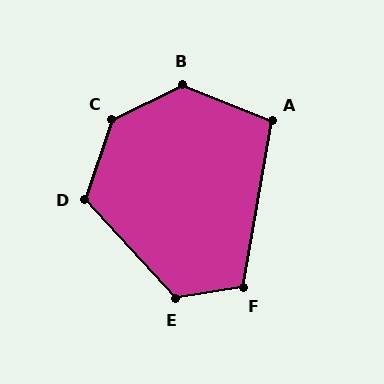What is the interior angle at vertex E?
Approximately 123 degrees (obtuse).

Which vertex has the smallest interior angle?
A, at approximately 102 degrees.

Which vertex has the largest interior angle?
C, at approximately 136 degrees.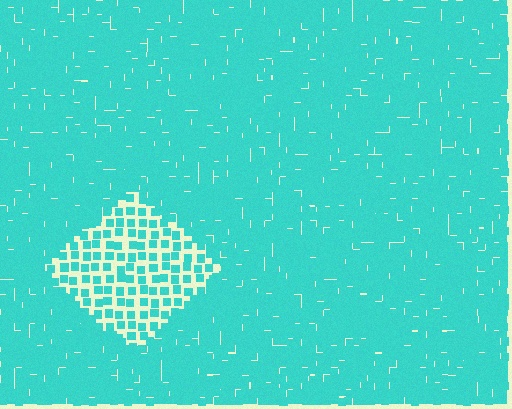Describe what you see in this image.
The image contains small cyan elements arranged at two different densities. A diamond-shaped region is visible where the elements are less densely packed than the surrounding area.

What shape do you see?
I see a diamond.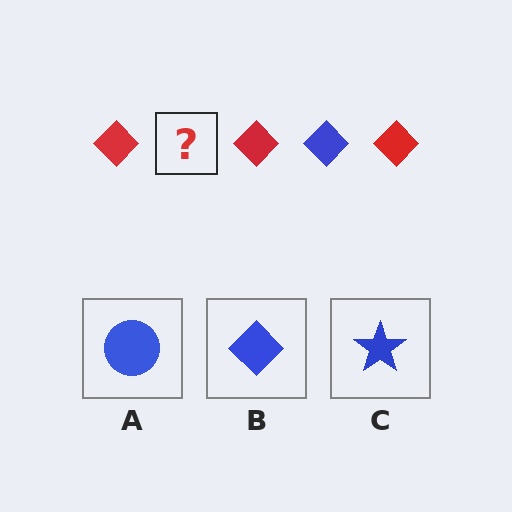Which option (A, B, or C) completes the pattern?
B.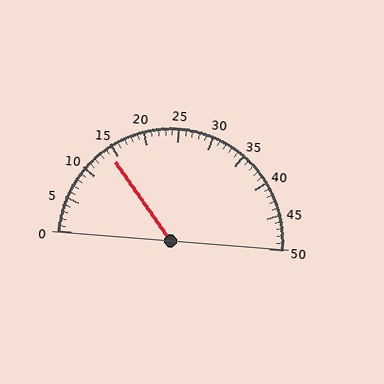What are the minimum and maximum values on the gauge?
The gauge ranges from 0 to 50.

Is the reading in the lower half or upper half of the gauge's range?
The reading is in the lower half of the range (0 to 50).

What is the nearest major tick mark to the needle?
The nearest major tick mark is 15.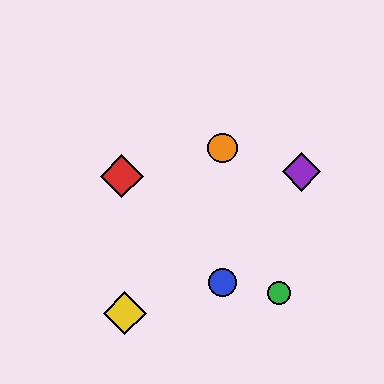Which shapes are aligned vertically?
The blue circle, the orange circle are aligned vertically.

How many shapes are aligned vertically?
2 shapes (the blue circle, the orange circle) are aligned vertically.